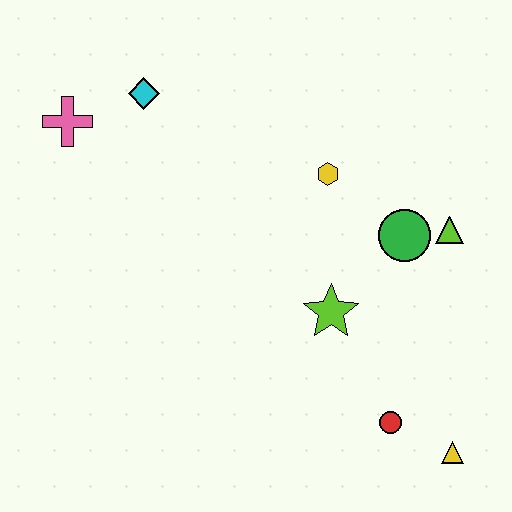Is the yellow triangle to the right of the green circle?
Yes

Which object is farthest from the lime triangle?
The pink cross is farthest from the lime triangle.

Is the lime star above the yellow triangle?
Yes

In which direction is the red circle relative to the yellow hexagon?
The red circle is below the yellow hexagon.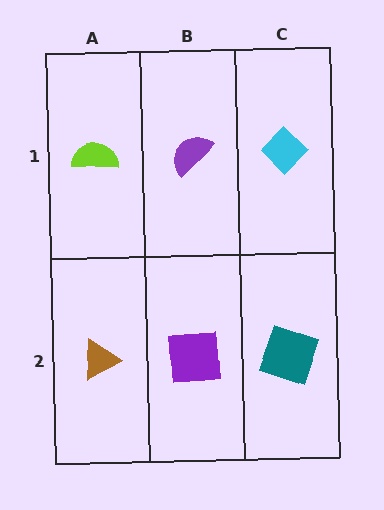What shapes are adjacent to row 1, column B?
A purple square (row 2, column B), a lime semicircle (row 1, column A), a cyan diamond (row 1, column C).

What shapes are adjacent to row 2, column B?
A purple semicircle (row 1, column B), a brown triangle (row 2, column A), a teal square (row 2, column C).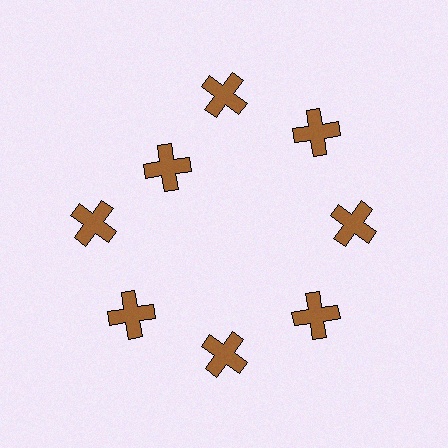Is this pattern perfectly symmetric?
No. The 8 brown crosses are arranged in a ring, but one element near the 10 o'clock position is pulled inward toward the center, breaking the 8-fold rotational symmetry.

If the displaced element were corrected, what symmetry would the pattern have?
It would have 8-fold rotational symmetry — the pattern would map onto itself every 45 degrees.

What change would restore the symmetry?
The symmetry would be restored by moving it outward, back onto the ring so that all 8 crosses sit at equal angles and equal distance from the center.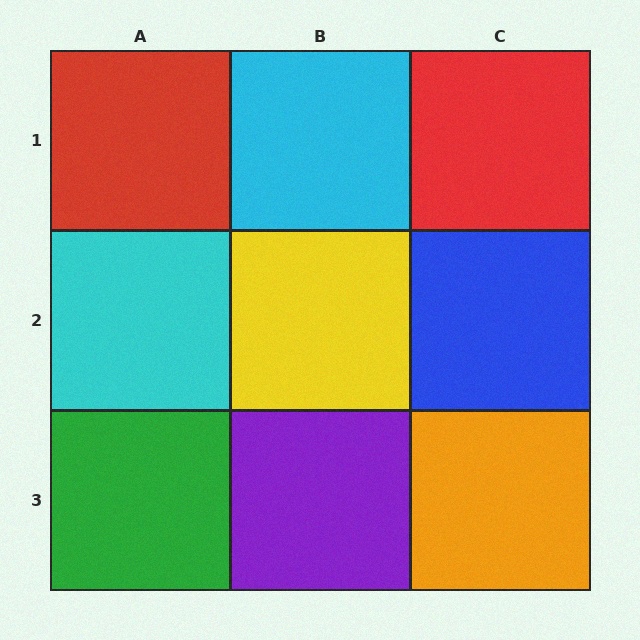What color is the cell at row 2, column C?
Blue.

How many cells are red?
2 cells are red.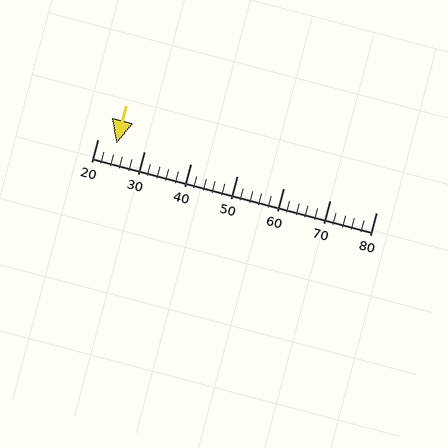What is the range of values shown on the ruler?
The ruler shows values from 20 to 80.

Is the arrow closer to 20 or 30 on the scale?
The arrow is closer to 20.